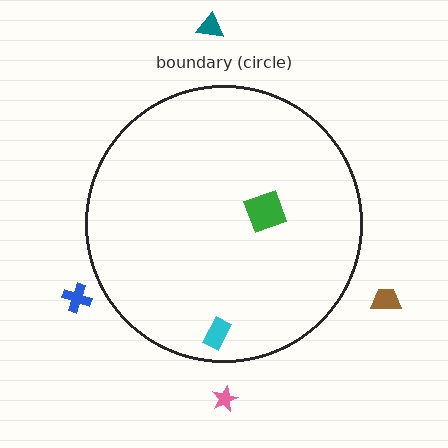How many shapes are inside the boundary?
2 inside, 4 outside.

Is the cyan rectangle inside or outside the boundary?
Inside.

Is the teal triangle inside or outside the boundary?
Outside.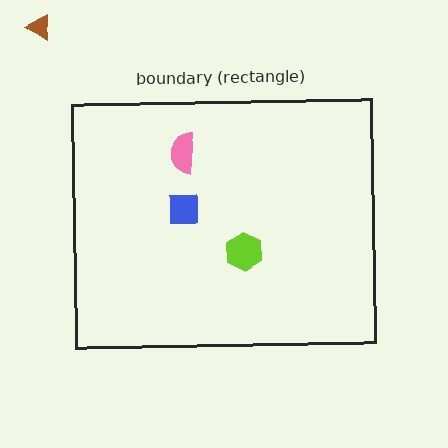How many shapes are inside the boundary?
3 inside, 1 outside.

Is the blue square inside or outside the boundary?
Inside.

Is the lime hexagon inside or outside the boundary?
Inside.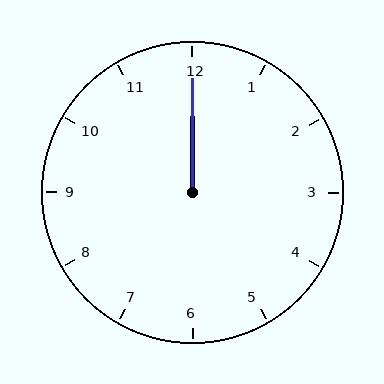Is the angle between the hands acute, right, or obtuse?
It is acute.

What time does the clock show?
12:00.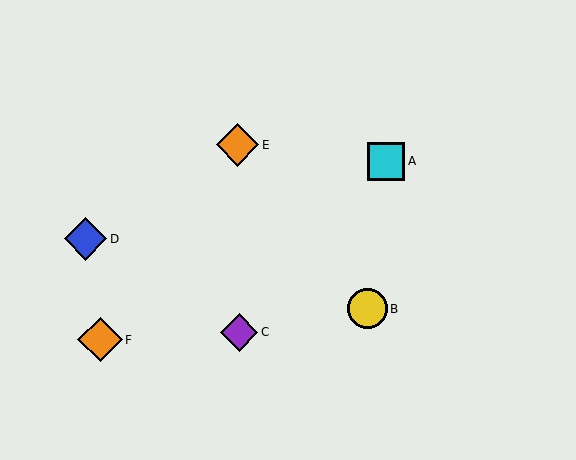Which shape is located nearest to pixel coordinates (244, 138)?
The orange diamond (labeled E) at (237, 145) is nearest to that location.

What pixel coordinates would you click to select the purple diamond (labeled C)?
Click at (239, 332) to select the purple diamond C.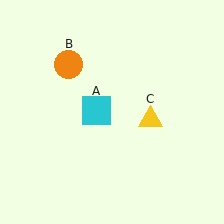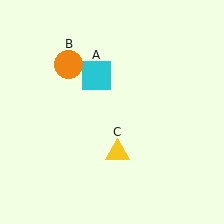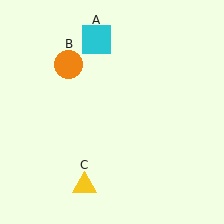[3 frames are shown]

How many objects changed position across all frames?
2 objects changed position: cyan square (object A), yellow triangle (object C).